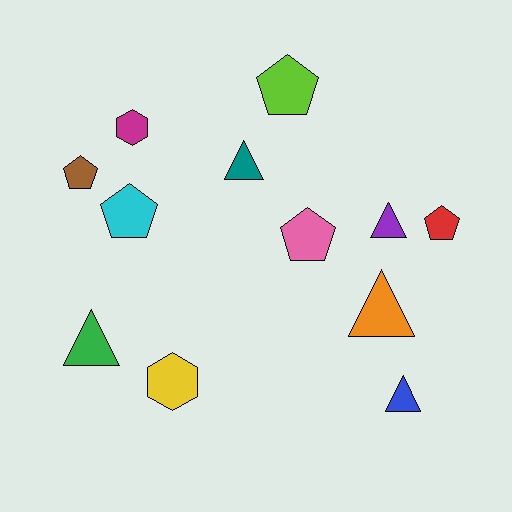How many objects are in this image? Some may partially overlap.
There are 12 objects.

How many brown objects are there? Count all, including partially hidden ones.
There is 1 brown object.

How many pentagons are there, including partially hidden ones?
There are 5 pentagons.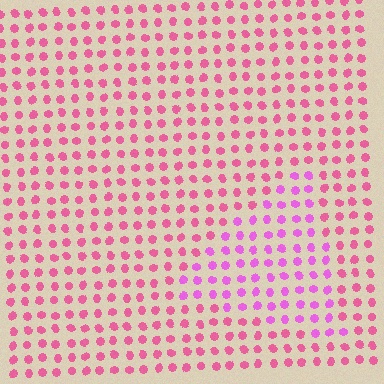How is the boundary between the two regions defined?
The boundary is defined purely by a slight shift in hue (about 31 degrees). Spacing, size, and orientation are identical on both sides.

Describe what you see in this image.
The image is filled with small pink elements in a uniform arrangement. A triangle-shaped region is visible where the elements are tinted to a slightly different hue, forming a subtle color boundary.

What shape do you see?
I see a triangle.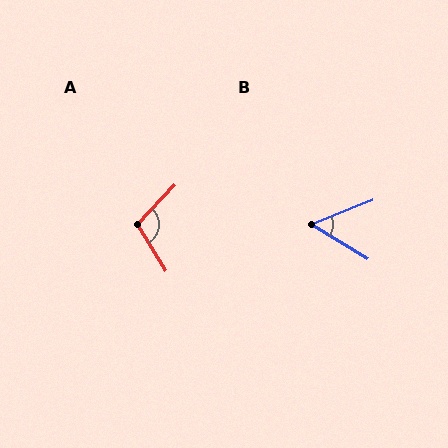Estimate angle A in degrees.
Approximately 105 degrees.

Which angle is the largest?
A, at approximately 105 degrees.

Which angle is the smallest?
B, at approximately 53 degrees.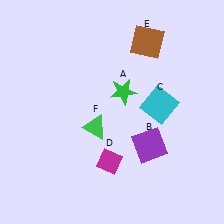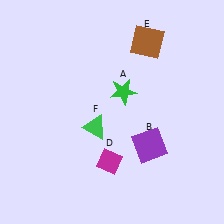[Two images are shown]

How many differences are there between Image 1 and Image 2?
There is 1 difference between the two images.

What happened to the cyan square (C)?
The cyan square (C) was removed in Image 2. It was in the top-right area of Image 1.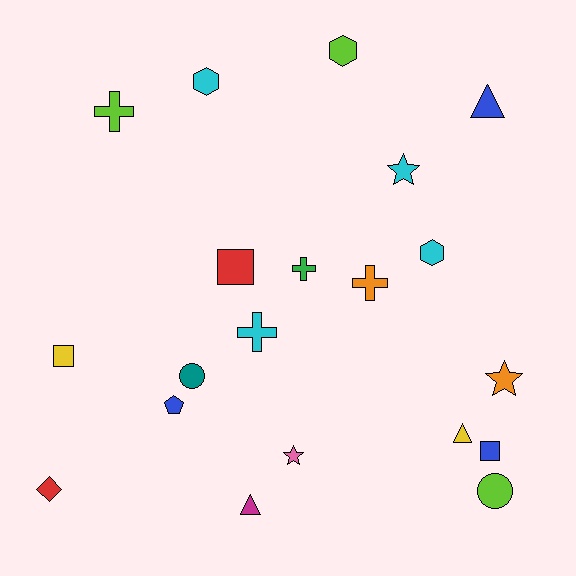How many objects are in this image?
There are 20 objects.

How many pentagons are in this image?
There is 1 pentagon.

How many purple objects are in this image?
There are no purple objects.